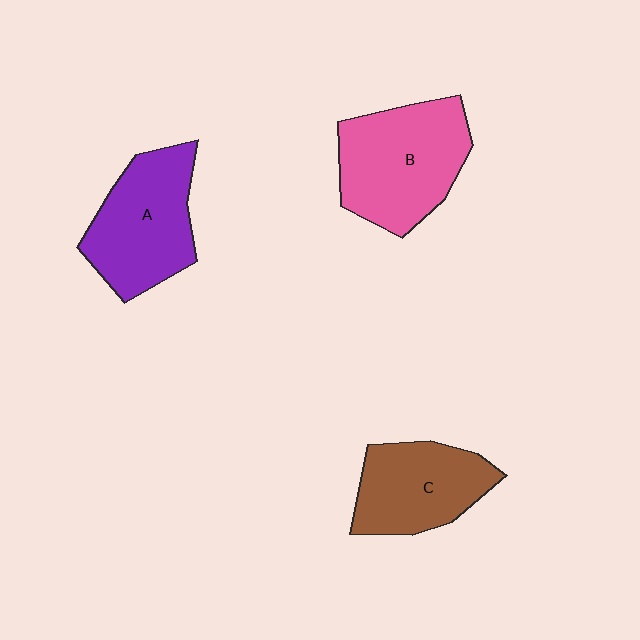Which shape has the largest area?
Shape B (pink).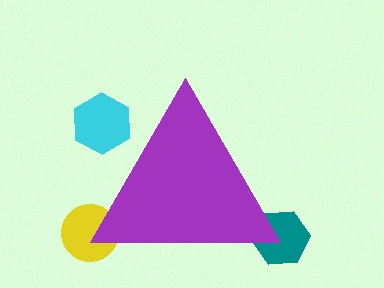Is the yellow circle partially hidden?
Yes, the yellow circle is partially hidden behind the purple triangle.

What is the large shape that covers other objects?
A purple triangle.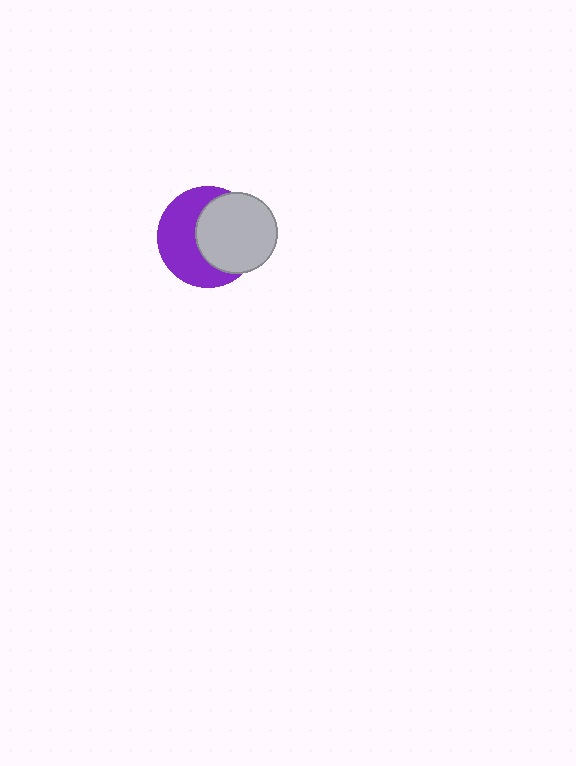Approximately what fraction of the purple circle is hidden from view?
Roughly 49% of the purple circle is hidden behind the light gray circle.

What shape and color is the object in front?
The object in front is a light gray circle.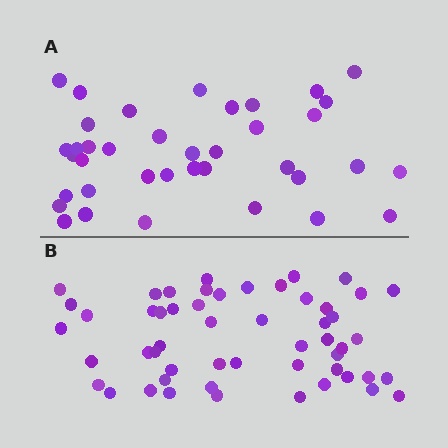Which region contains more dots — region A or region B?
Region B (the bottom region) has more dots.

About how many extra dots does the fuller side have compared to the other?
Region B has approximately 15 more dots than region A.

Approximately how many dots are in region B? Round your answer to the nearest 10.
About 50 dots. (The exact count is 53, which rounds to 50.)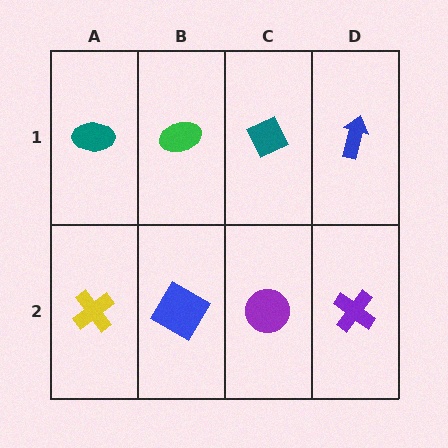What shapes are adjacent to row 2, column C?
A teal diamond (row 1, column C), a blue square (row 2, column B), a purple cross (row 2, column D).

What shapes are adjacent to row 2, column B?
A green ellipse (row 1, column B), a yellow cross (row 2, column A), a purple circle (row 2, column C).